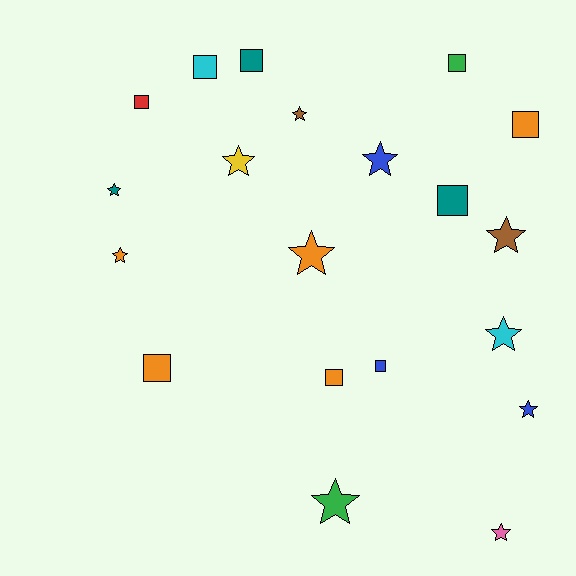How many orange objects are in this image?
There are 5 orange objects.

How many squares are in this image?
There are 9 squares.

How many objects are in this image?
There are 20 objects.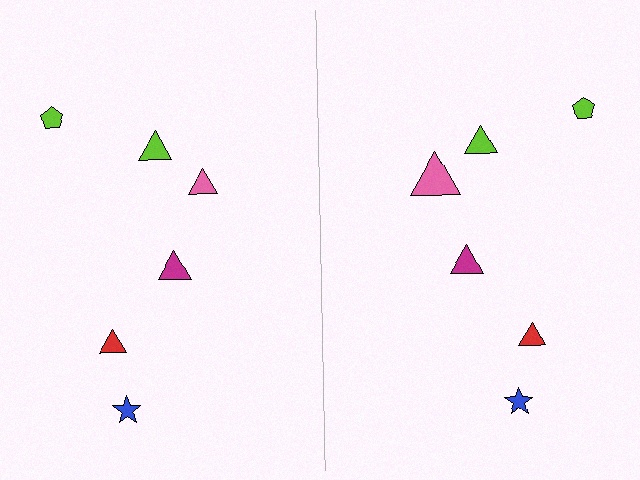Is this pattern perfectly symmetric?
No, the pattern is not perfectly symmetric. The pink triangle on the right side has a different size than its mirror counterpart.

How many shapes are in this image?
There are 12 shapes in this image.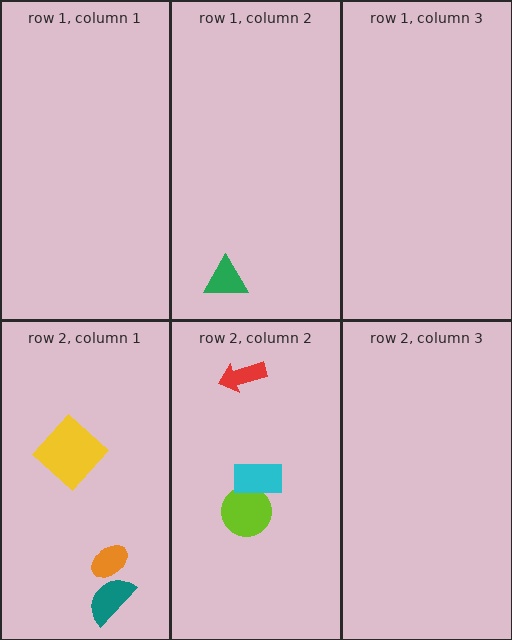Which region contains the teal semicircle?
The row 2, column 1 region.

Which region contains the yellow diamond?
The row 2, column 1 region.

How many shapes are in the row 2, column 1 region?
3.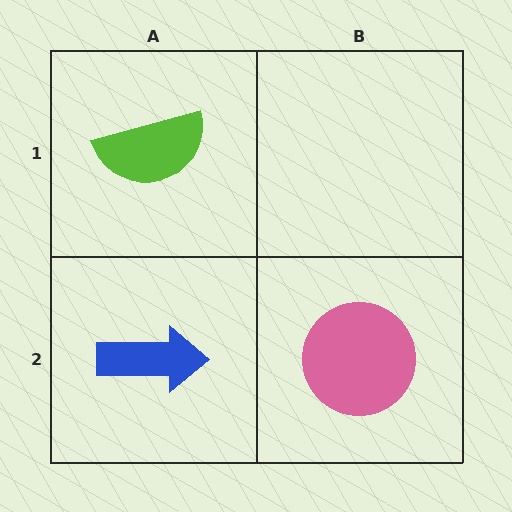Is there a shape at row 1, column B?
No, that cell is empty.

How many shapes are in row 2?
2 shapes.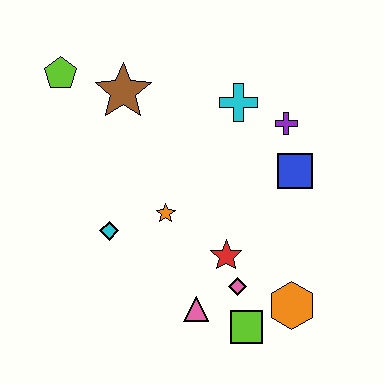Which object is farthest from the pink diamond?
The lime pentagon is farthest from the pink diamond.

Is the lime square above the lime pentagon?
No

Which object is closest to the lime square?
The pink diamond is closest to the lime square.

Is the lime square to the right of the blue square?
No